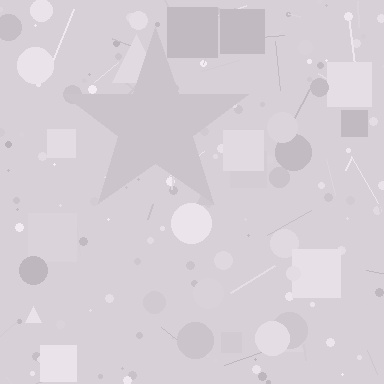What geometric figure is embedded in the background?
A star is embedded in the background.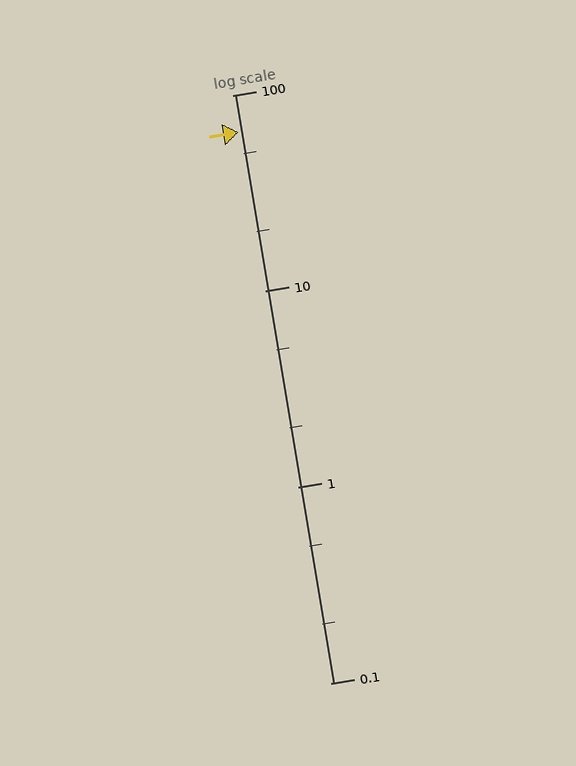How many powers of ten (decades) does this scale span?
The scale spans 3 decades, from 0.1 to 100.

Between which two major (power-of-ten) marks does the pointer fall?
The pointer is between 10 and 100.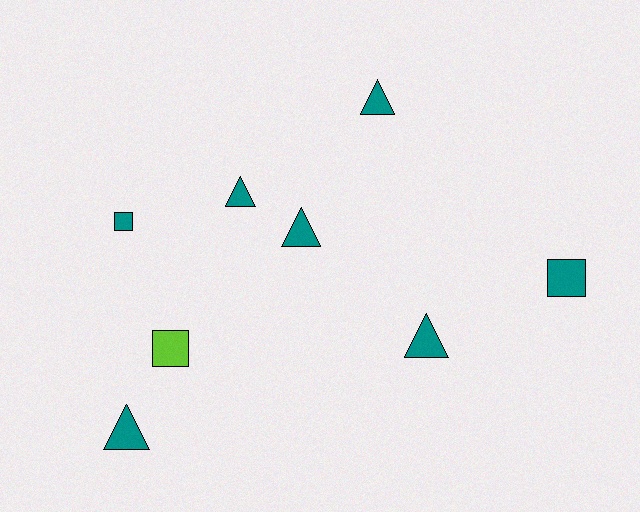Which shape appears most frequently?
Triangle, with 5 objects.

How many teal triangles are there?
There are 5 teal triangles.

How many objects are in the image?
There are 8 objects.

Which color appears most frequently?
Teal, with 7 objects.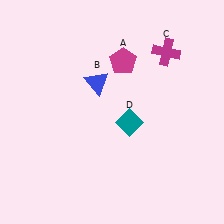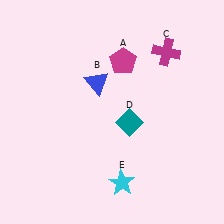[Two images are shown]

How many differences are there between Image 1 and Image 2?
There is 1 difference between the two images.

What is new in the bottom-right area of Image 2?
A cyan star (E) was added in the bottom-right area of Image 2.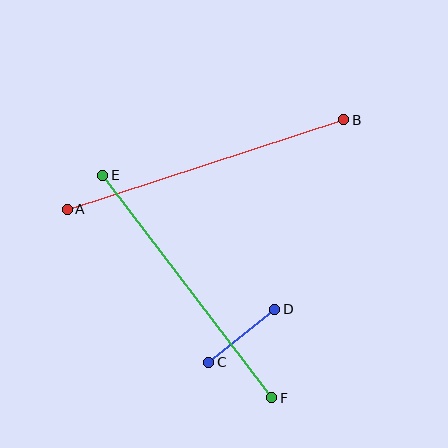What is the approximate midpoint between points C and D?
The midpoint is at approximately (242, 336) pixels.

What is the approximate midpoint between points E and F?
The midpoint is at approximately (187, 287) pixels.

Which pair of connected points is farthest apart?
Points A and B are farthest apart.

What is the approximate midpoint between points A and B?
The midpoint is at approximately (206, 164) pixels.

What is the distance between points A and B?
The distance is approximately 290 pixels.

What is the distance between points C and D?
The distance is approximately 85 pixels.